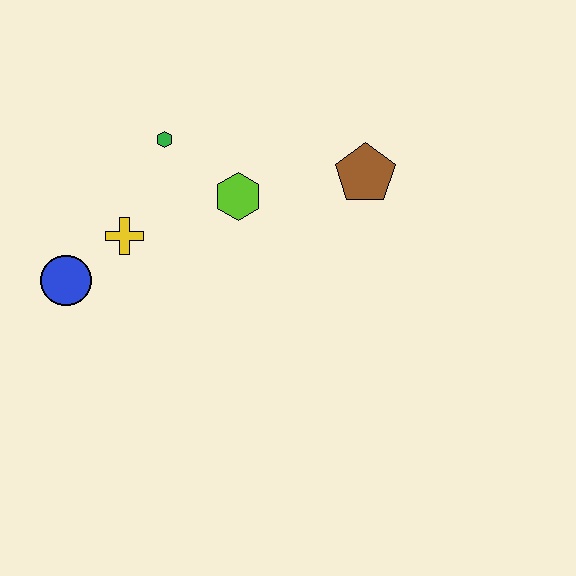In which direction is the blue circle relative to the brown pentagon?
The blue circle is to the left of the brown pentagon.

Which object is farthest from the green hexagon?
The brown pentagon is farthest from the green hexagon.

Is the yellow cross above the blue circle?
Yes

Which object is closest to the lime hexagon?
The green hexagon is closest to the lime hexagon.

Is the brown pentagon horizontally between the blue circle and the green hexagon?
No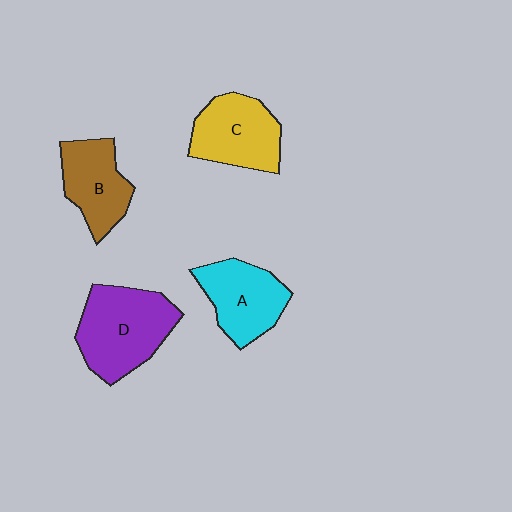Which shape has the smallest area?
Shape B (brown).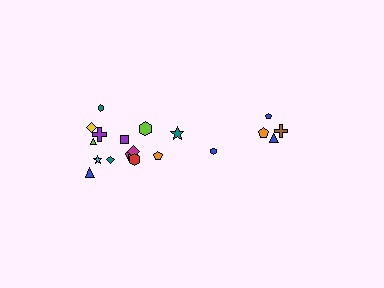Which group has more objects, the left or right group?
The left group.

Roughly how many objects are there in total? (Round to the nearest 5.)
Roughly 20 objects in total.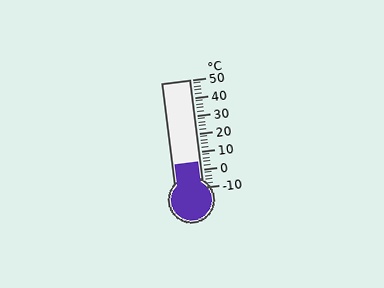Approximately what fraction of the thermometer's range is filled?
The thermometer is filled to approximately 25% of its range.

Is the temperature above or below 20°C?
The temperature is below 20°C.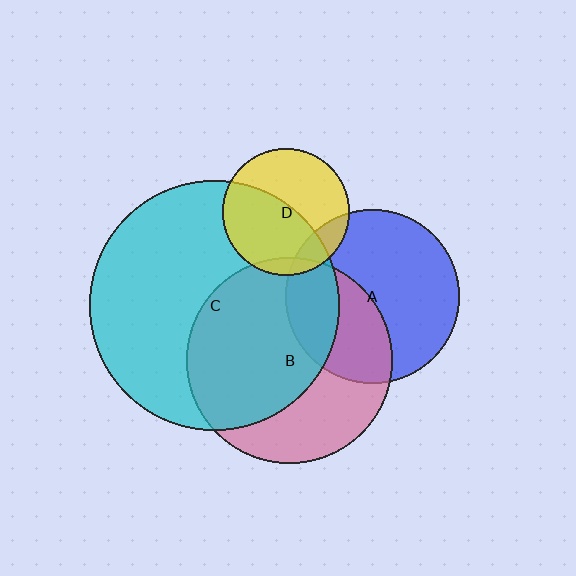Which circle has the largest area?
Circle C (cyan).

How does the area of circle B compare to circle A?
Approximately 1.4 times.